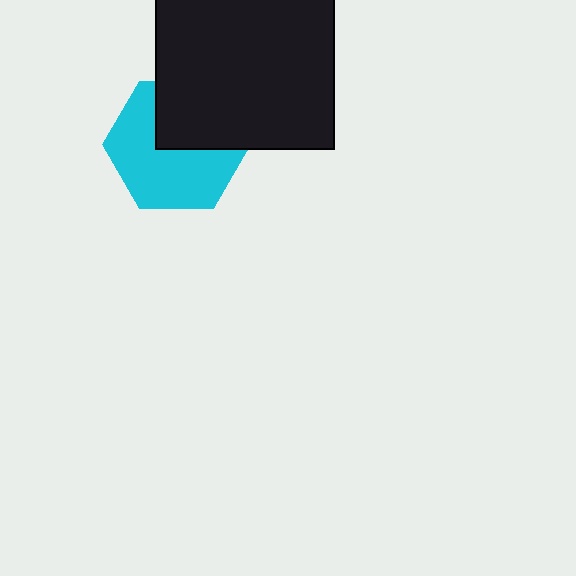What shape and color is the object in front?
The object in front is a black square.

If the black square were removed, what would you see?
You would see the complete cyan hexagon.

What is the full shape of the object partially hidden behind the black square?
The partially hidden object is a cyan hexagon.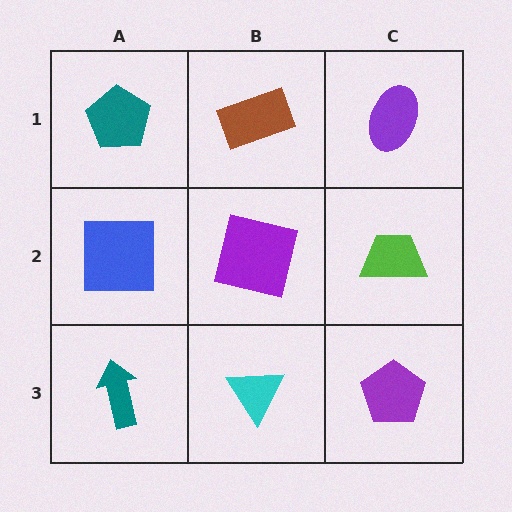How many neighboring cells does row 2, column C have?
3.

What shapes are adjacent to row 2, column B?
A brown rectangle (row 1, column B), a cyan triangle (row 3, column B), a blue square (row 2, column A), a lime trapezoid (row 2, column C).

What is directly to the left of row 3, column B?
A teal arrow.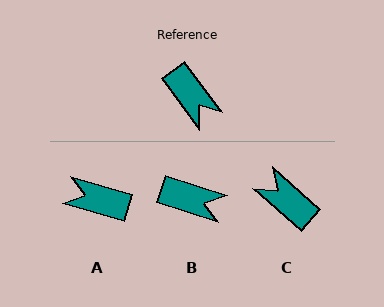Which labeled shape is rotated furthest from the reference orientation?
C, about 168 degrees away.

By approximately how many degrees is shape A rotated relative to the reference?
Approximately 143 degrees clockwise.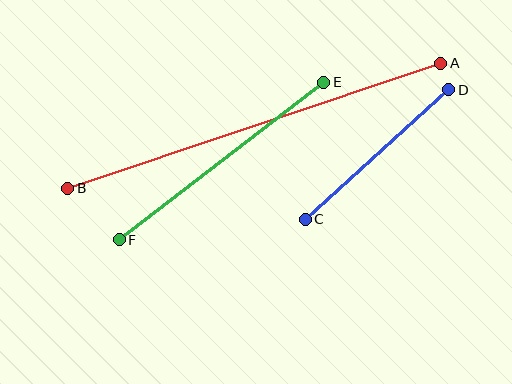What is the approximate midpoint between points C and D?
The midpoint is at approximately (377, 155) pixels.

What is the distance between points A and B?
The distance is approximately 393 pixels.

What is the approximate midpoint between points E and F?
The midpoint is at approximately (222, 161) pixels.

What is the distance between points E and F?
The distance is approximately 258 pixels.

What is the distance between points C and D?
The distance is approximately 193 pixels.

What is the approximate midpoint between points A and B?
The midpoint is at approximately (254, 126) pixels.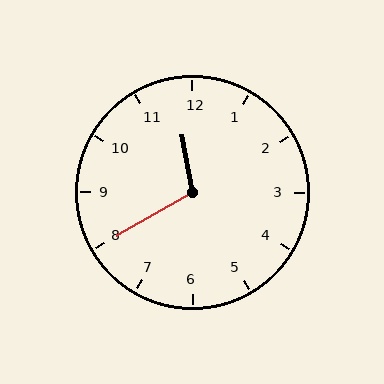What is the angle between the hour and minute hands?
Approximately 110 degrees.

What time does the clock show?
11:40.